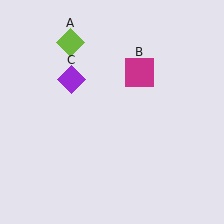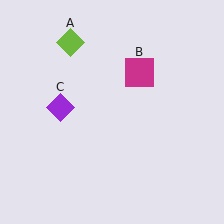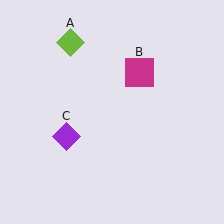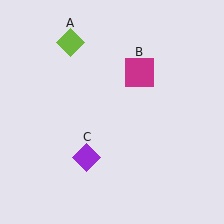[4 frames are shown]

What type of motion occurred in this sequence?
The purple diamond (object C) rotated counterclockwise around the center of the scene.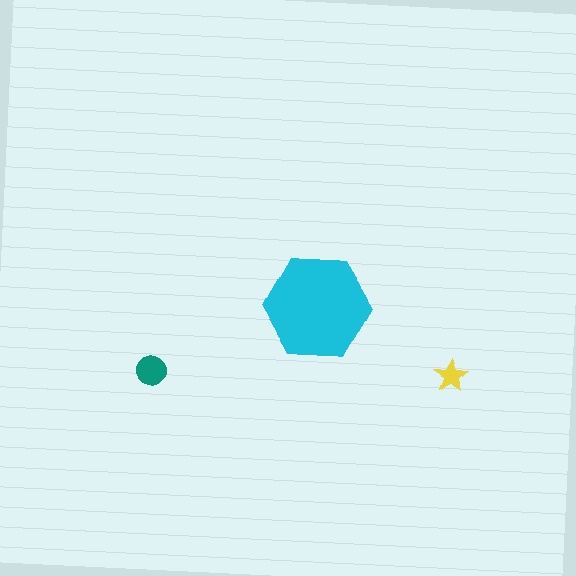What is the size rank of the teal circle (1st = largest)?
2nd.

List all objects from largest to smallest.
The cyan hexagon, the teal circle, the yellow star.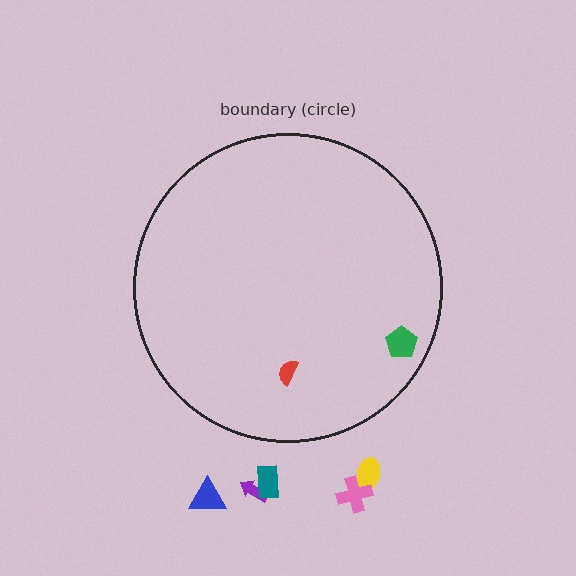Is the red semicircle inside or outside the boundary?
Inside.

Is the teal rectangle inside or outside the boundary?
Outside.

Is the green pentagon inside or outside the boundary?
Inside.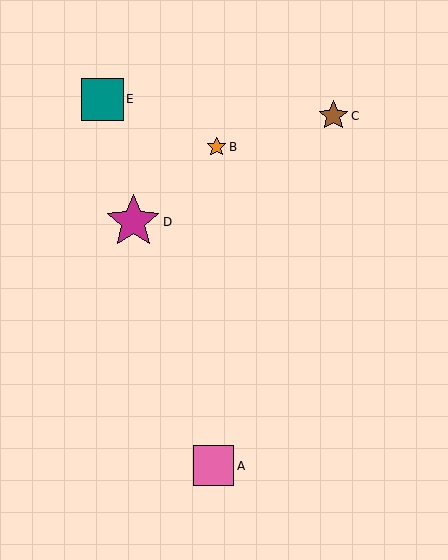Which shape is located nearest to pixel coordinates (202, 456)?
The pink square (labeled A) at (214, 466) is nearest to that location.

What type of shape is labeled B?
Shape B is an orange star.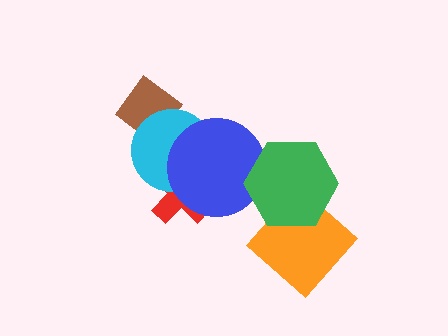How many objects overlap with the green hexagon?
2 objects overlap with the green hexagon.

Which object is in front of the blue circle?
The green hexagon is in front of the blue circle.